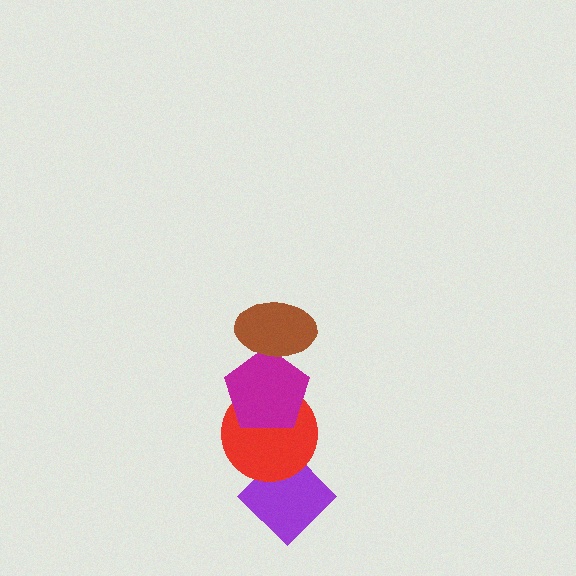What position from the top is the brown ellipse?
The brown ellipse is 1st from the top.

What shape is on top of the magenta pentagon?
The brown ellipse is on top of the magenta pentagon.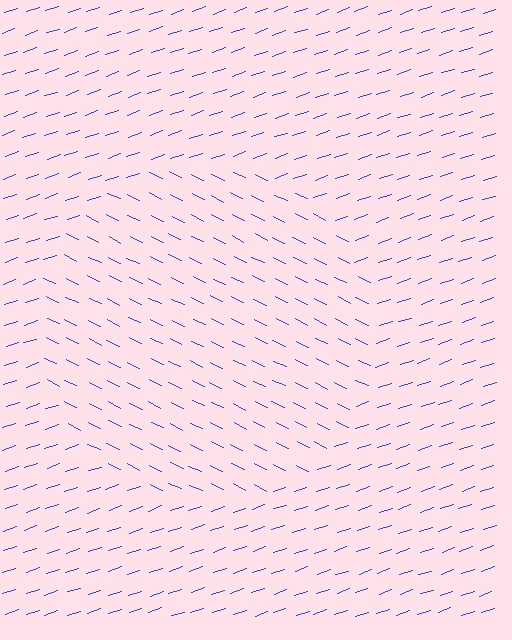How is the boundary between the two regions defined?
The boundary is defined purely by a change in line orientation (approximately 45 degrees difference). All lines are the same color and thickness.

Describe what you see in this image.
The image is filled with small blue line segments. A circle region in the image has lines oriented differently from the surrounding lines, creating a visible texture boundary.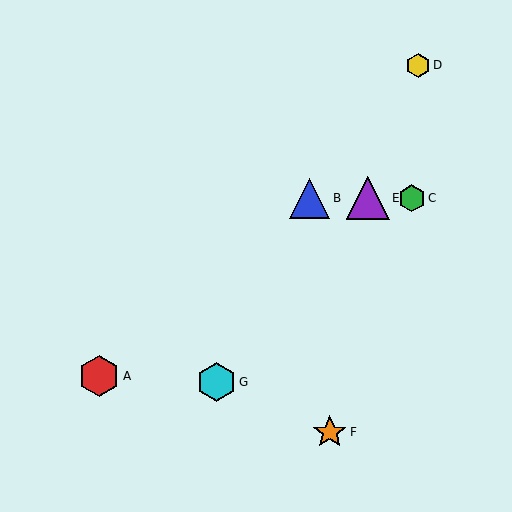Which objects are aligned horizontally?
Objects B, C, E are aligned horizontally.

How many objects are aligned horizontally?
3 objects (B, C, E) are aligned horizontally.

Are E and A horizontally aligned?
No, E is at y≈198 and A is at y≈376.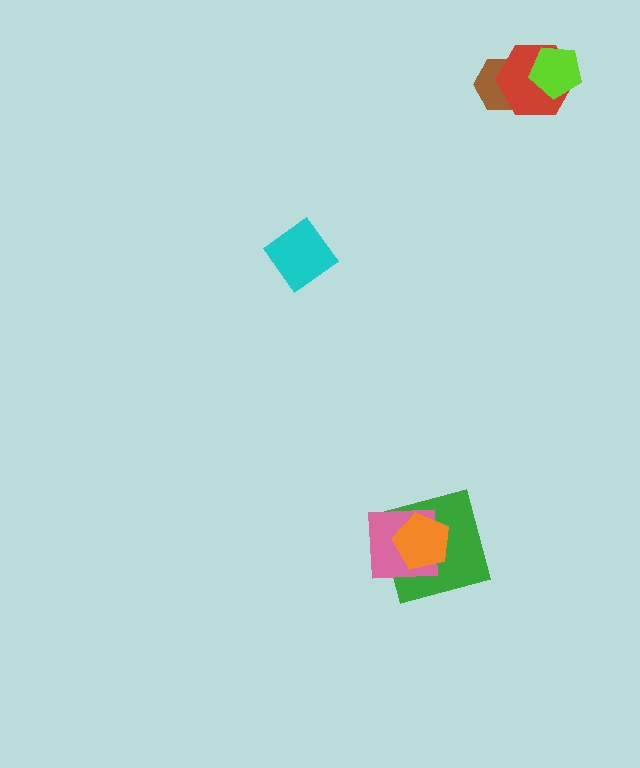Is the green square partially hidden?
Yes, it is partially covered by another shape.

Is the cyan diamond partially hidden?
No, no other shape covers it.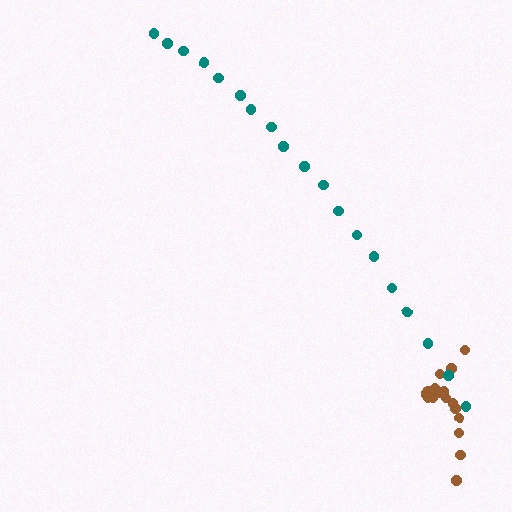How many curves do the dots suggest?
There are 2 distinct paths.